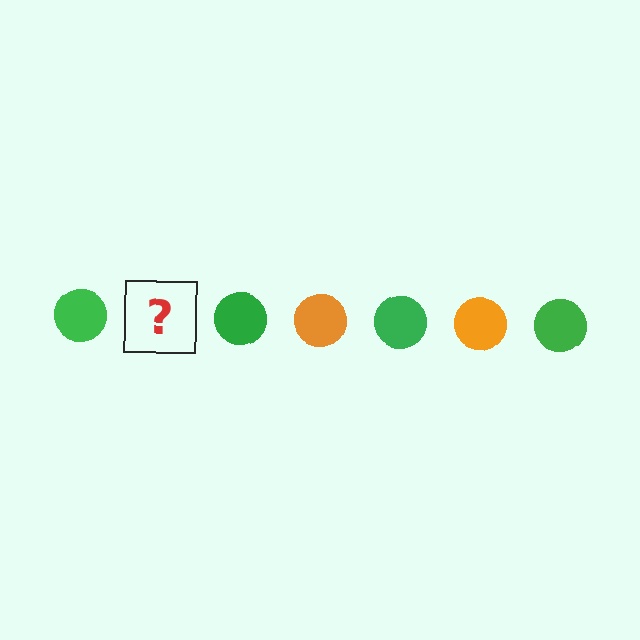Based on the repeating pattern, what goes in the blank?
The blank should be an orange circle.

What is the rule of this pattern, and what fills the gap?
The rule is that the pattern cycles through green, orange circles. The gap should be filled with an orange circle.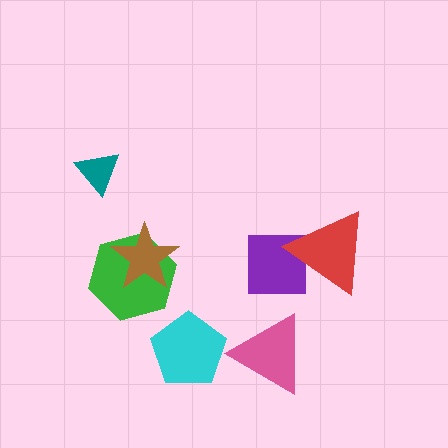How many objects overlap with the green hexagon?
1 object overlaps with the green hexagon.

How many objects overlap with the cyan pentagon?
0 objects overlap with the cyan pentagon.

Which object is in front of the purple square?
The red triangle is in front of the purple square.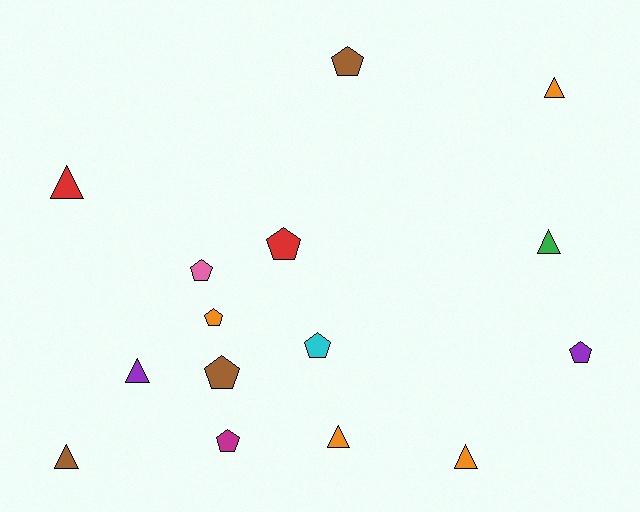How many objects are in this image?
There are 15 objects.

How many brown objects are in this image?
There are 3 brown objects.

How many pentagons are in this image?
There are 8 pentagons.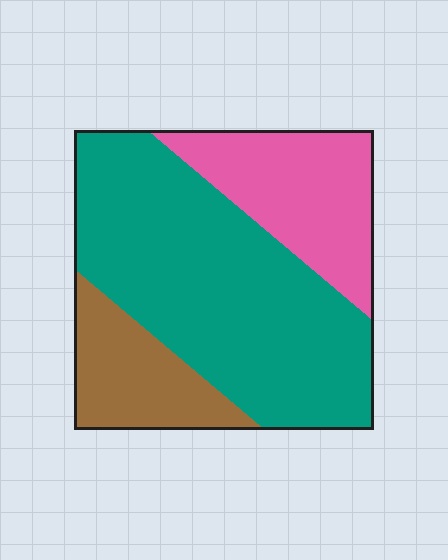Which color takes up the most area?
Teal, at roughly 60%.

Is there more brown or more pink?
Pink.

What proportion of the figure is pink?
Pink covers 24% of the figure.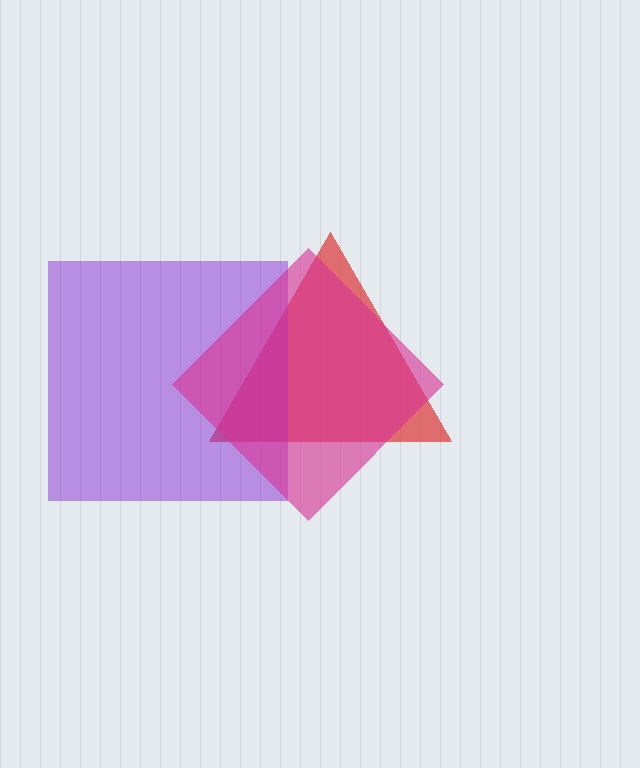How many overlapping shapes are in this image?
There are 3 overlapping shapes in the image.